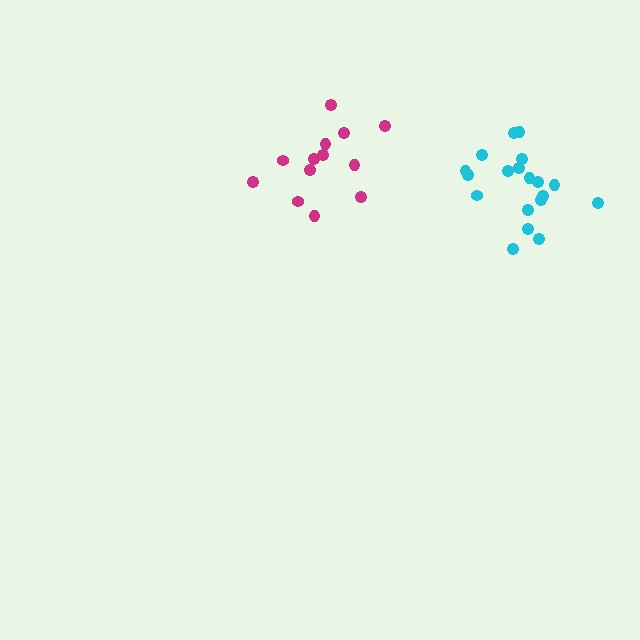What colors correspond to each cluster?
The clusters are colored: cyan, magenta.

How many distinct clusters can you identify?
There are 2 distinct clusters.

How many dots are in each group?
Group 1: 19 dots, Group 2: 13 dots (32 total).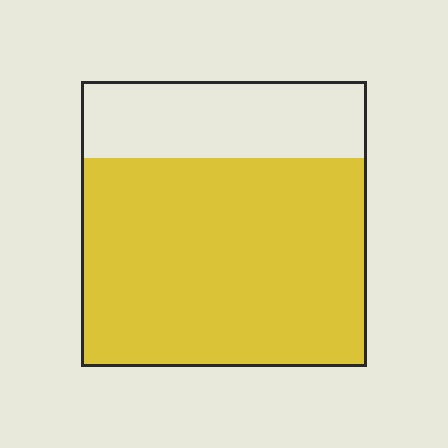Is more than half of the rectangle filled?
Yes.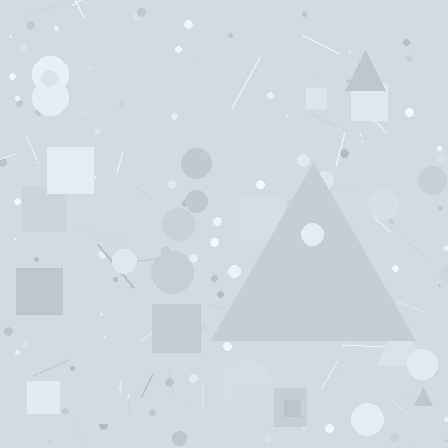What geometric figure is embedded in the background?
A triangle is embedded in the background.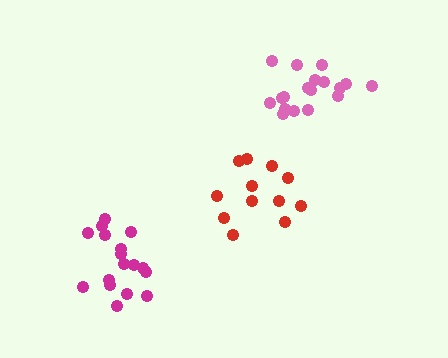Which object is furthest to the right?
The pink cluster is rightmost.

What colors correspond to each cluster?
The clusters are colored: red, magenta, pink.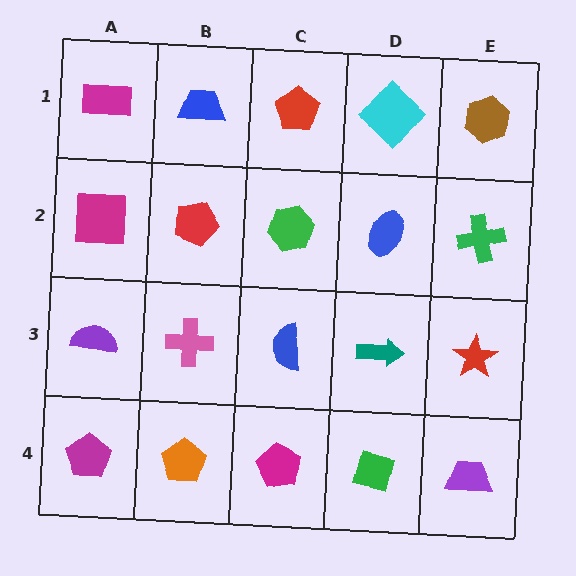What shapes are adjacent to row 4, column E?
A red star (row 3, column E), a green square (row 4, column D).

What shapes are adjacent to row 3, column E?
A green cross (row 2, column E), a purple trapezoid (row 4, column E), a teal arrow (row 3, column D).